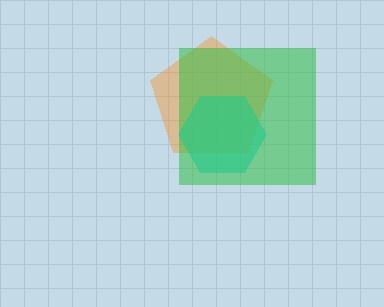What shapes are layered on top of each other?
The layered shapes are: an orange pentagon, a cyan hexagon, a green square.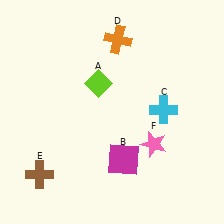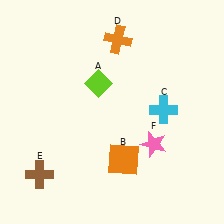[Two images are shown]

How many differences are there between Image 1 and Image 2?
There is 1 difference between the two images.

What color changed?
The square (B) changed from magenta in Image 1 to orange in Image 2.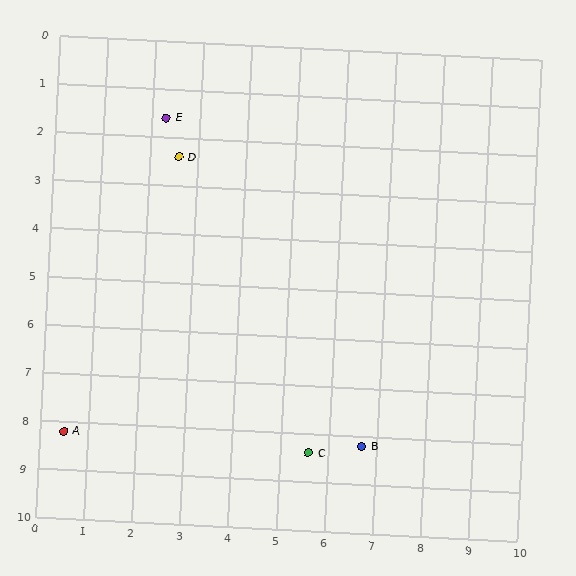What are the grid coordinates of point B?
Point B is at approximately (6.7, 8.2).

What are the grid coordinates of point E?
Point E is at approximately (2.3, 1.6).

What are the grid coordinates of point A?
Point A is at approximately (0.5, 8.2).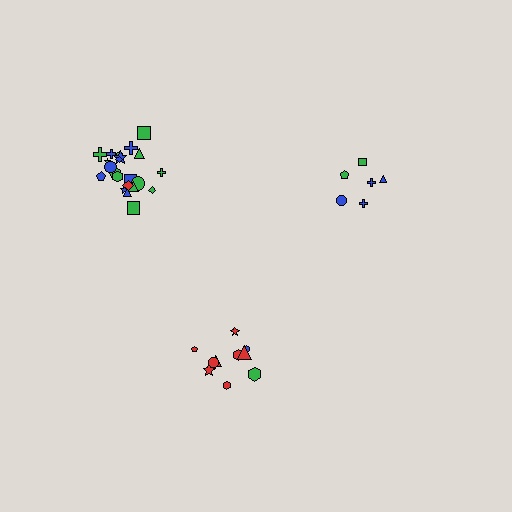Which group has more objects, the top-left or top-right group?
The top-left group.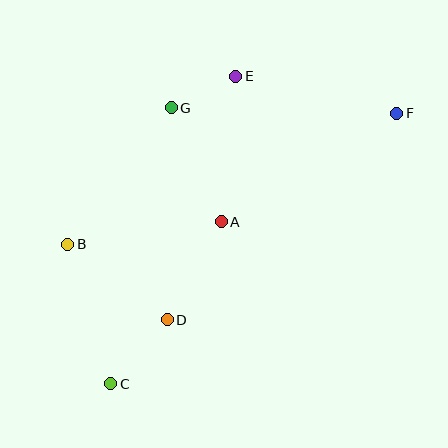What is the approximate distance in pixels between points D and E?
The distance between D and E is approximately 253 pixels.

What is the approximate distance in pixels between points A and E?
The distance between A and E is approximately 146 pixels.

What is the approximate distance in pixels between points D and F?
The distance between D and F is approximately 309 pixels.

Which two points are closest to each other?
Points E and G are closest to each other.